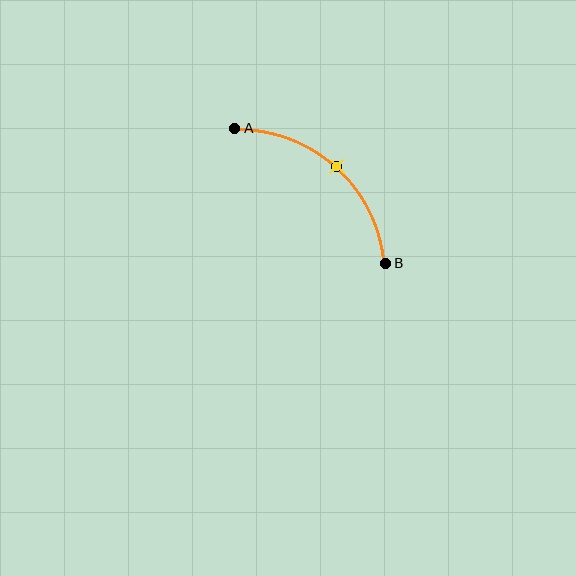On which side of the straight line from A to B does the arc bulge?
The arc bulges above and to the right of the straight line connecting A and B.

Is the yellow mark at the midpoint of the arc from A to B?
Yes. The yellow mark lies on the arc at equal arc-length from both A and B — it is the arc midpoint.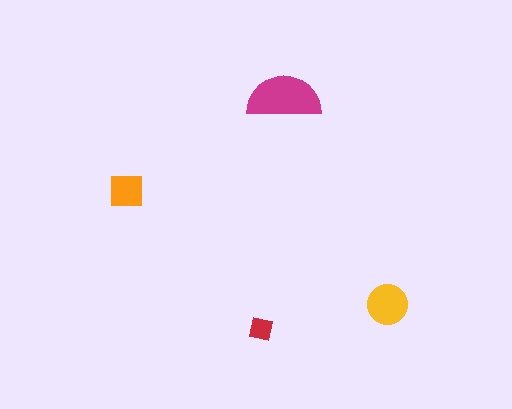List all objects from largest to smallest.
The magenta semicircle, the yellow circle, the orange square, the red square.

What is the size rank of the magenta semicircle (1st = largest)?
1st.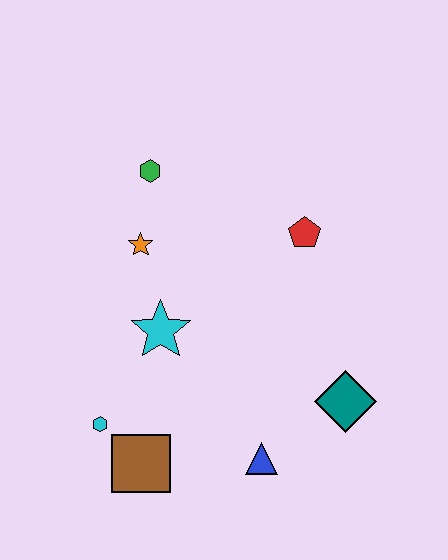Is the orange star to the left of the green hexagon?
Yes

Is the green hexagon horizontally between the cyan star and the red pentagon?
No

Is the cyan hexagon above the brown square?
Yes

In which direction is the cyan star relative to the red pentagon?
The cyan star is to the left of the red pentagon.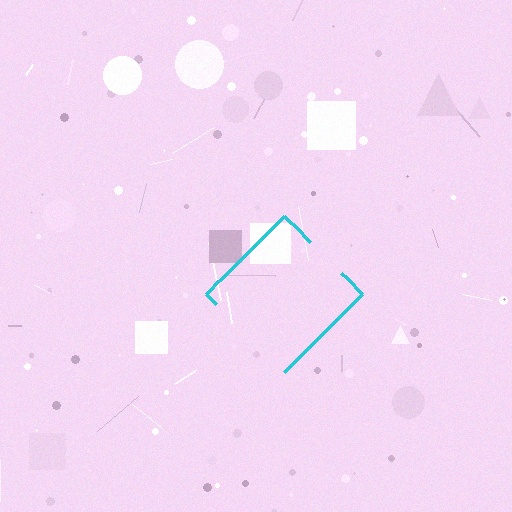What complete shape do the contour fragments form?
The contour fragments form a diamond.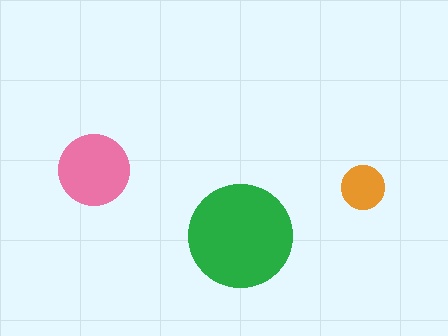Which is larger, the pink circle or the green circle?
The green one.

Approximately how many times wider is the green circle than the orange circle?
About 2.5 times wider.